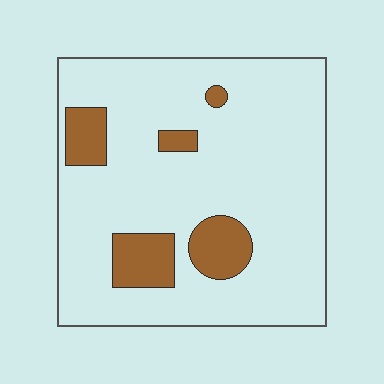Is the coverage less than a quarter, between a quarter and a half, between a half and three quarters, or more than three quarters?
Less than a quarter.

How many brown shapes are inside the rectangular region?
5.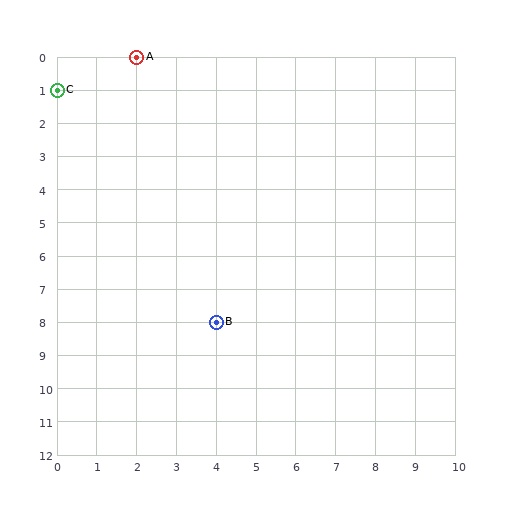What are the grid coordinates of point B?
Point B is at grid coordinates (4, 8).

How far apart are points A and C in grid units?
Points A and C are 2 columns and 1 row apart (about 2.2 grid units diagonally).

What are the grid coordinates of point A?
Point A is at grid coordinates (2, 0).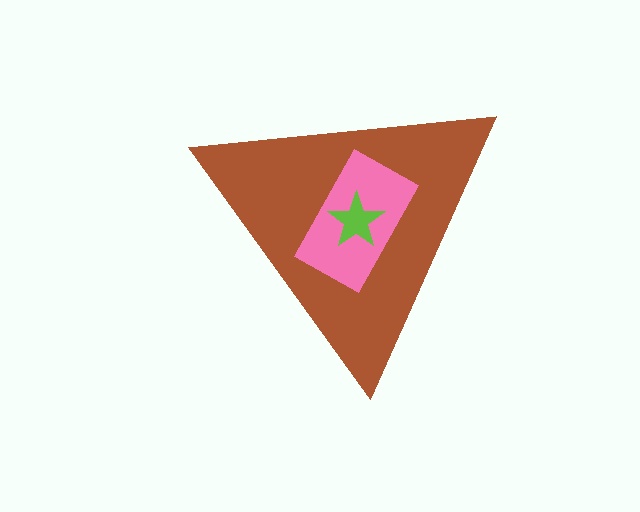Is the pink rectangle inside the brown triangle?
Yes.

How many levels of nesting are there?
3.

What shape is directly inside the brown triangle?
The pink rectangle.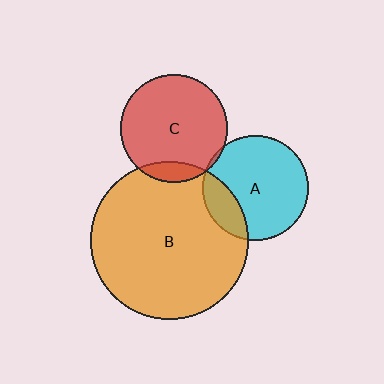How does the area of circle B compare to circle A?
Approximately 2.2 times.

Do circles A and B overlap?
Yes.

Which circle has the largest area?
Circle B (orange).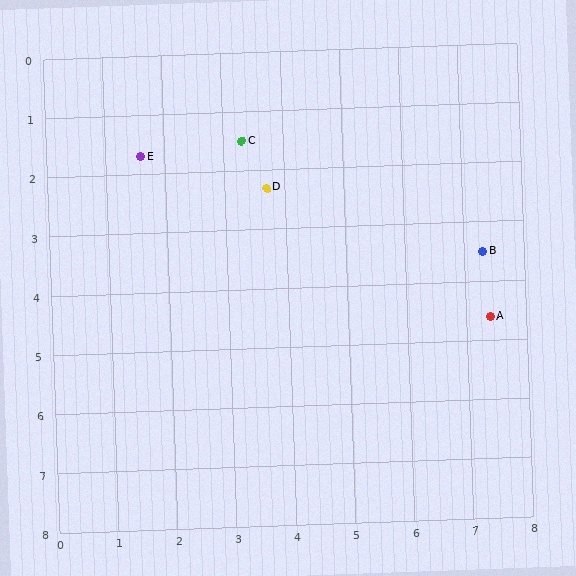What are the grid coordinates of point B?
Point B is at approximately (7.3, 3.5).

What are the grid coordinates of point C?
Point C is at approximately (3.3, 1.5).